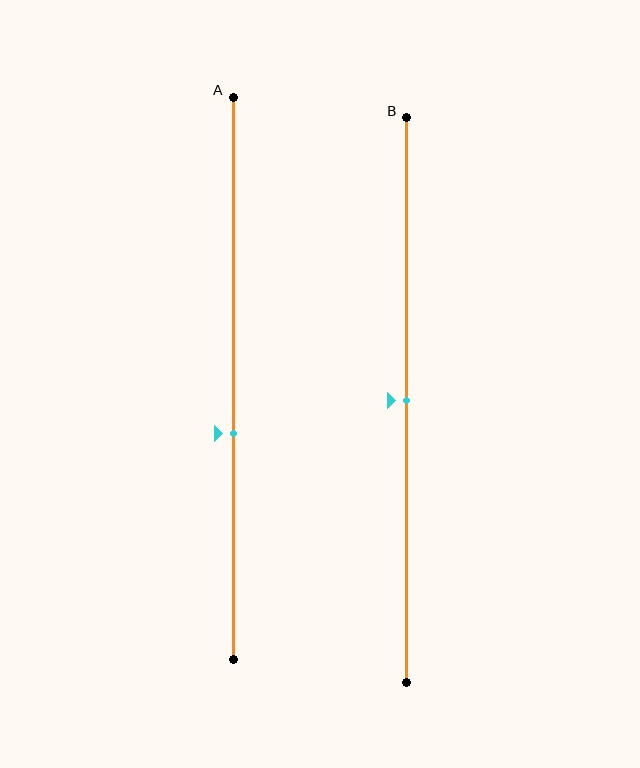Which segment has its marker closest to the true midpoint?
Segment B has its marker closest to the true midpoint.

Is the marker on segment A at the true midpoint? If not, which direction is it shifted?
No, the marker on segment A is shifted downward by about 10% of the segment length.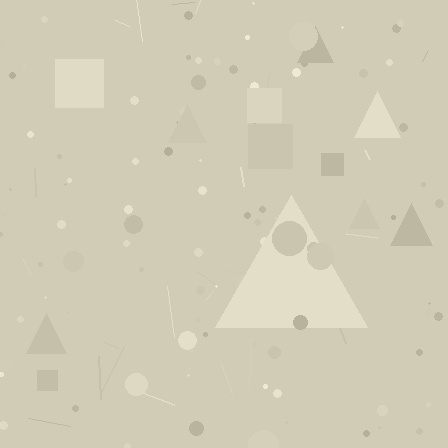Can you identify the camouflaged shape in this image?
The camouflaged shape is a triangle.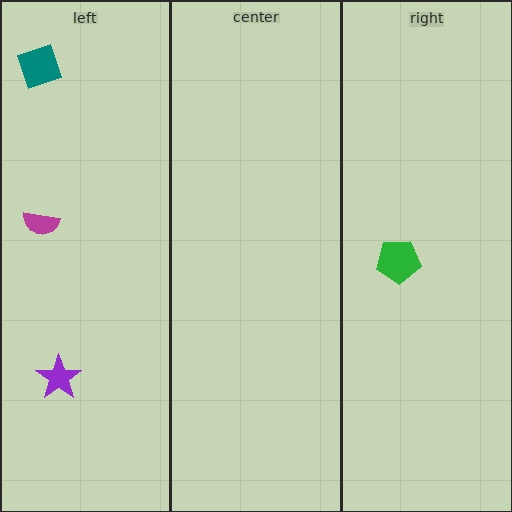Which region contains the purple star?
The left region.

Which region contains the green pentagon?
The right region.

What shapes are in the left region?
The teal diamond, the purple star, the magenta semicircle.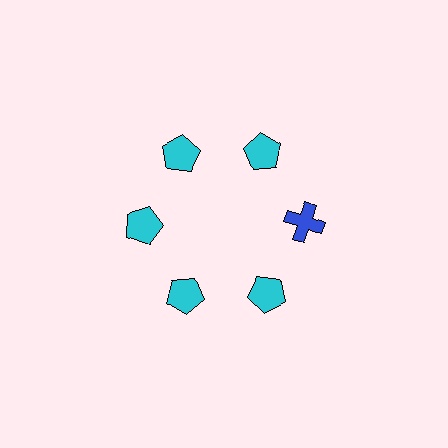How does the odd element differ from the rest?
It differs in both color (blue instead of cyan) and shape (cross instead of pentagon).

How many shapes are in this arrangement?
There are 6 shapes arranged in a ring pattern.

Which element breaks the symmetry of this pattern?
The blue cross at roughly the 3 o'clock position breaks the symmetry. All other shapes are cyan pentagons.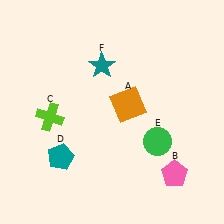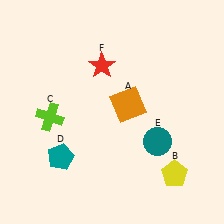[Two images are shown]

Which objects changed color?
B changed from pink to yellow. E changed from green to teal. F changed from teal to red.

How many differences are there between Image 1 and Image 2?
There are 3 differences between the two images.